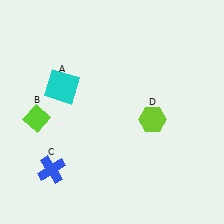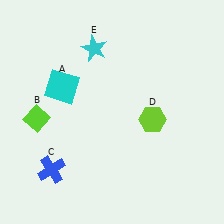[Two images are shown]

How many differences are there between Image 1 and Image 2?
There is 1 difference between the two images.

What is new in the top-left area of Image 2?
A cyan star (E) was added in the top-left area of Image 2.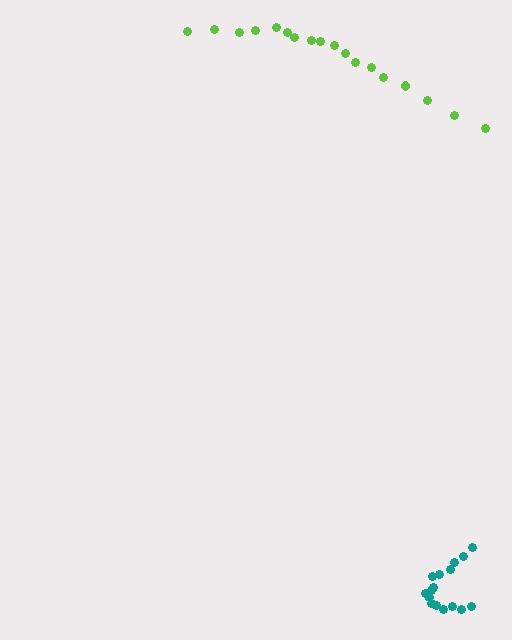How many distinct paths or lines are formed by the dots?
There are 2 distinct paths.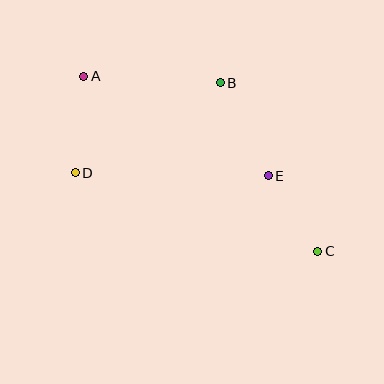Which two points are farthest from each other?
Points A and C are farthest from each other.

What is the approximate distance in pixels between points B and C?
The distance between B and C is approximately 195 pixels.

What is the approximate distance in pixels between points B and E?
The distance between B and E is approximately 105 pixels.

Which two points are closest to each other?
Points C and E are closest to each other.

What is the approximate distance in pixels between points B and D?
The distance between B and D is approximately 171 pixels.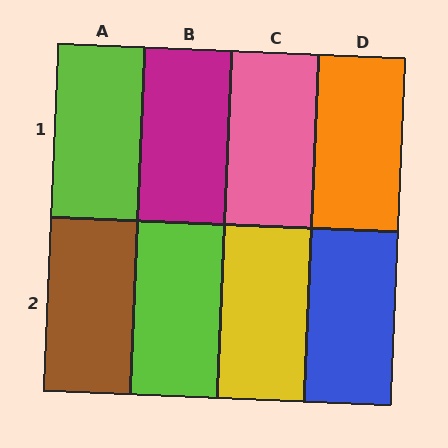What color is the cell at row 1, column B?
Magenta.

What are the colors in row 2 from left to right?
Brown, lime, yellow, blue.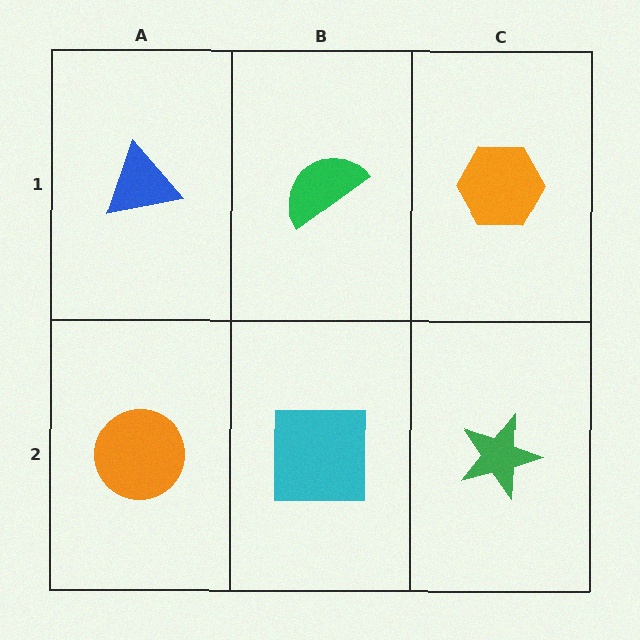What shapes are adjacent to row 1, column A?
An orange circle (row 2, column A), a green semicircle (row 1, column B).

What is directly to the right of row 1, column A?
A green semicircle.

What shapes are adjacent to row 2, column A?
A blue triangle (row 1, column A), a cyan square (row 2, column B).